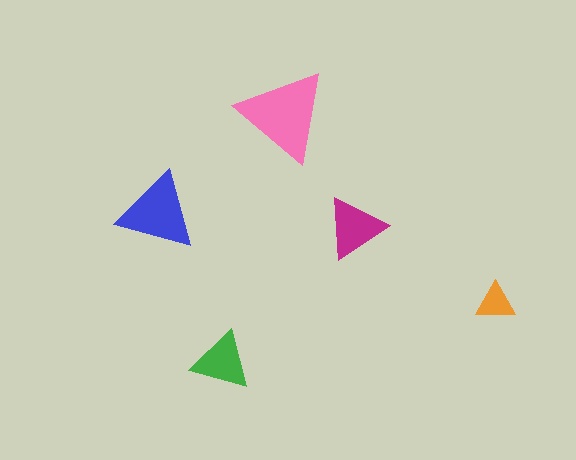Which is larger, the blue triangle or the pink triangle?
The pink one.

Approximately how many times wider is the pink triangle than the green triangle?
About 1.5 times wider.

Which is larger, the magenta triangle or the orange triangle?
The magenta one.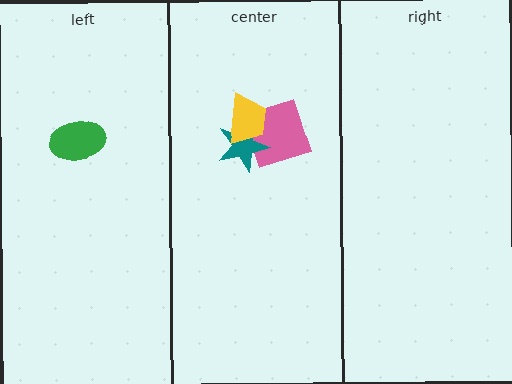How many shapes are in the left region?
1.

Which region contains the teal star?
The center region.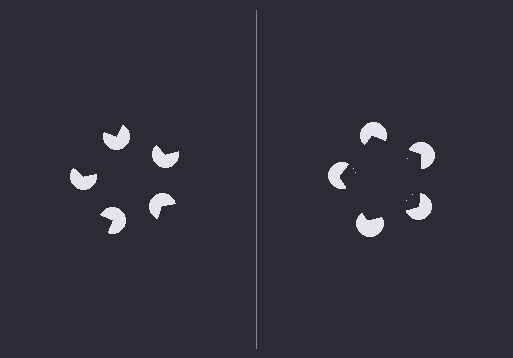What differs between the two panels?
The pac-man discs are positioned identically on both sides; only the wedge orientations differ. On the right they align to a pentagon; on the left they are misaligned.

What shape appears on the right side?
An illusory pentagon.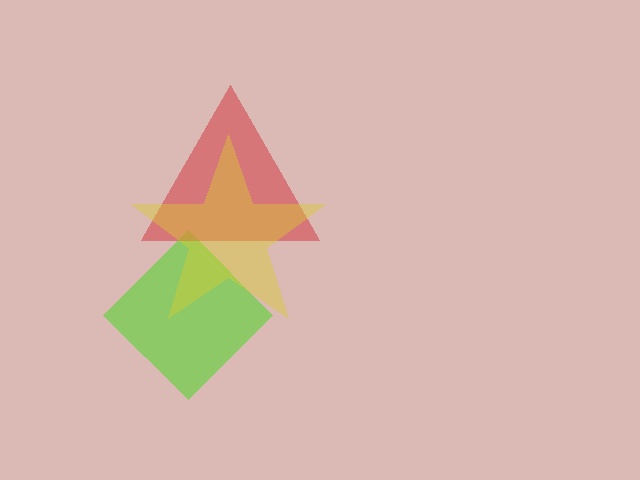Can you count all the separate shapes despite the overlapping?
Yes, there are 3 separate shapes.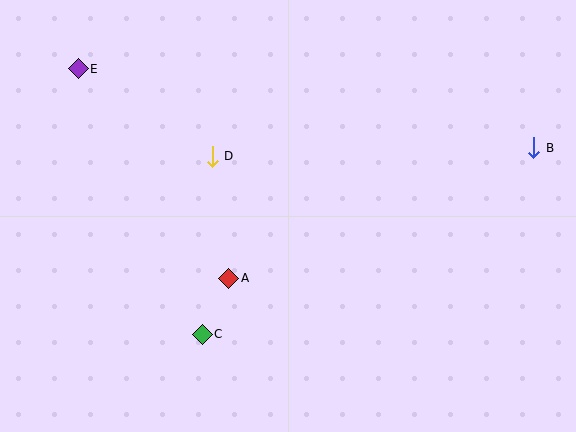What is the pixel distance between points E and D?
The distance between E and D is 160 pixels.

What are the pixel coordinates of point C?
Point C is at (202, 334).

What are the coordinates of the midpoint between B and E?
The midpoint between B and E is at (306, 108).